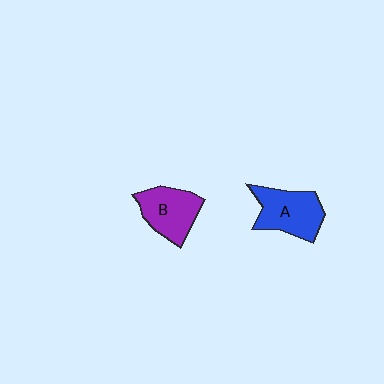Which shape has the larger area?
Shape A (blue).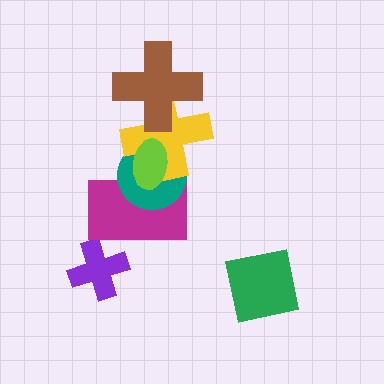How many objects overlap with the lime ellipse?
3 objects overlap with the lime ellipse.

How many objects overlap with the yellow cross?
4 objects overlap with the yellow cross.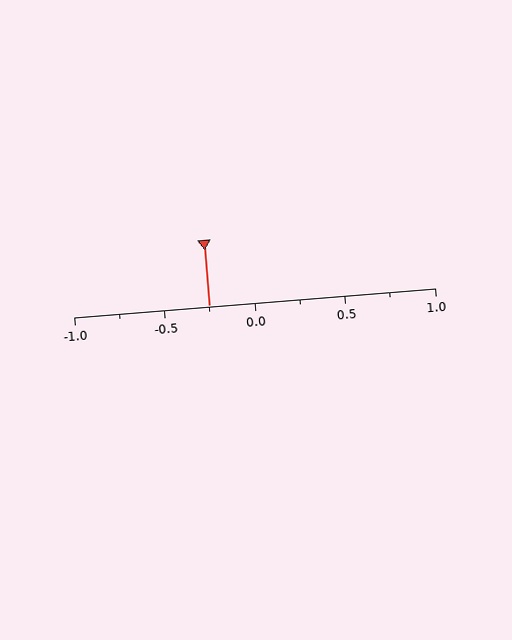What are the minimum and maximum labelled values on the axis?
The axis runs from -1.0 to 1.0.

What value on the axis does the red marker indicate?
The marker indicates approximately -0.25.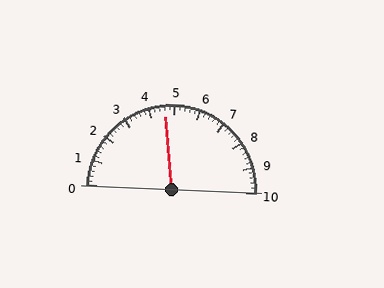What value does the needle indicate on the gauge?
The needle indicates approximately 4.6.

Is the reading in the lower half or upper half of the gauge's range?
The reading is in the lower half of the range (0 to 10).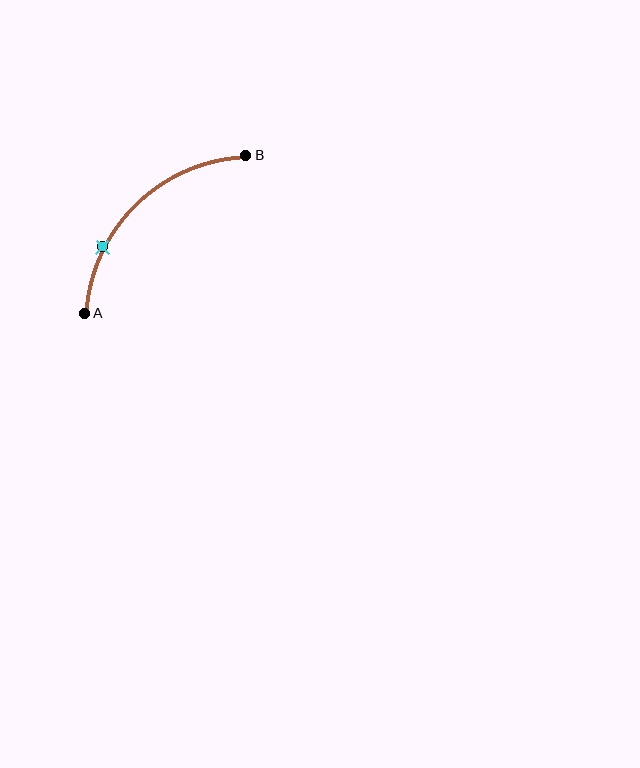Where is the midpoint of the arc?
The arc midpoint is the point on the curve farthest from the straight line joining A and B. It sits above and to the left of that line.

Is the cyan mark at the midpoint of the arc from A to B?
No. The cyan mark lies on the arc but is closer to endpoint A. The arc midpoint would be at the point on the curve equidistant along the arc from both A and B.